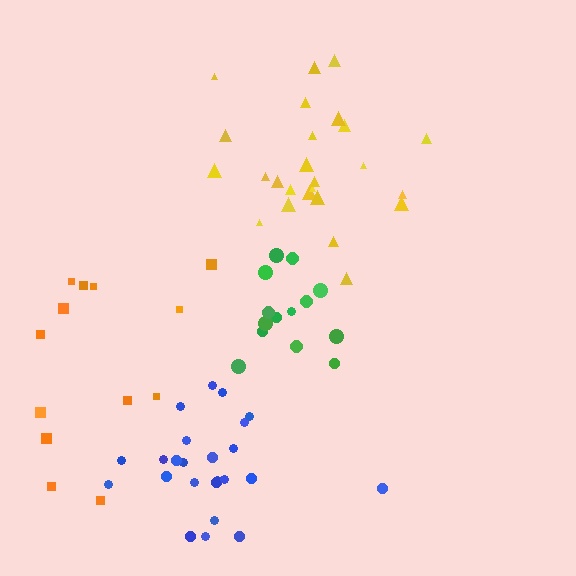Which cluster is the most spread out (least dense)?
Orange.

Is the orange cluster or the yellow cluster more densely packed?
Yellow.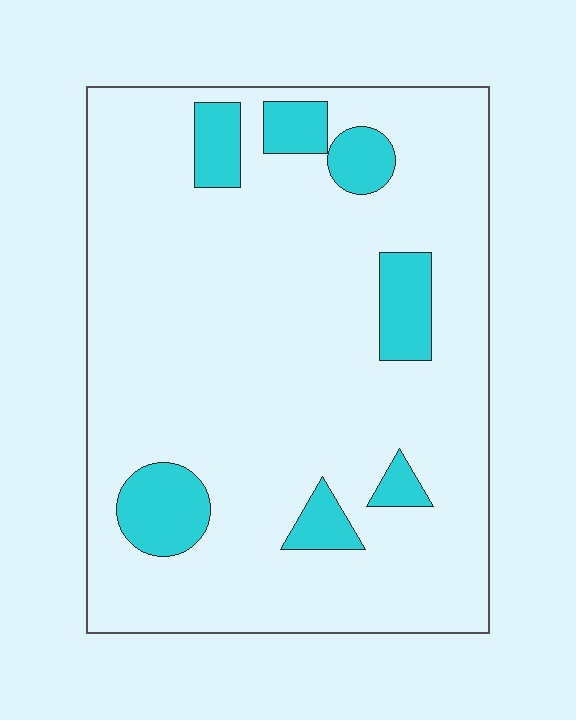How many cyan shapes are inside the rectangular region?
7.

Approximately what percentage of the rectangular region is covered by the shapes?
Approximately 15%.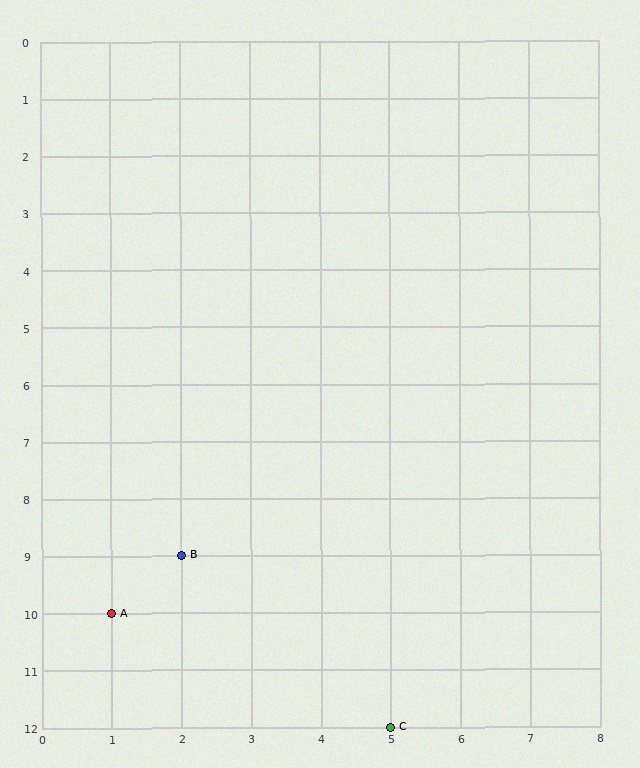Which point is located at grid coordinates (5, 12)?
Point C is at (5, 12).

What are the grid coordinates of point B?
Point B is at grid coordinates (2, 9).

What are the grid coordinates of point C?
Point C is at grid coordinates (5, 12).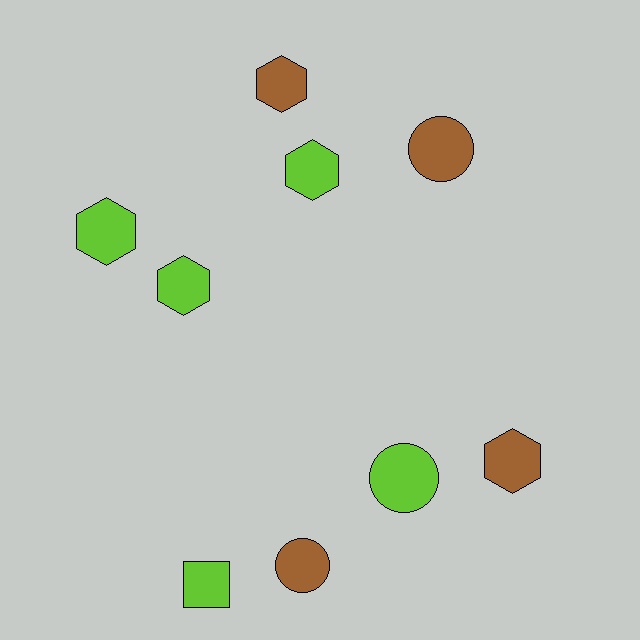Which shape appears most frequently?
Hexagon, with 5 objects.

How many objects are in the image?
There are 9 objects.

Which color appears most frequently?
Lime, with 5 objects.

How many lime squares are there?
There is 1 lime square.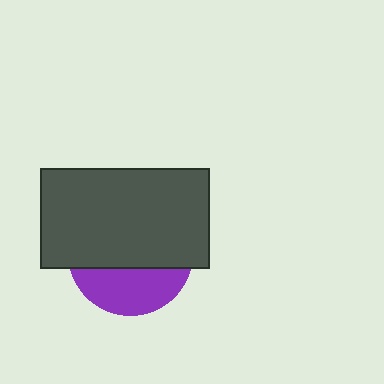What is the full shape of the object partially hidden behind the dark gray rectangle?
The partially hidden object is a purple circle.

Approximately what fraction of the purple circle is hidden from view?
Roughly 66% of the purple circle is hidden behind the dark gray rectangle.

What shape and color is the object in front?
The object in front is a dark gray rectangle.